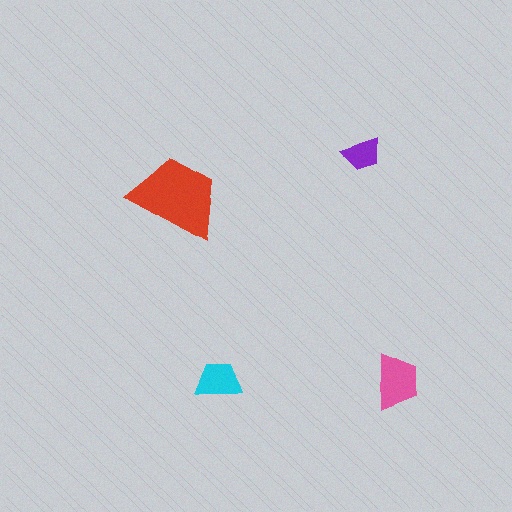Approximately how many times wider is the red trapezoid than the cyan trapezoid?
About 2 times wider.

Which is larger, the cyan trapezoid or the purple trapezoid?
The cyan one.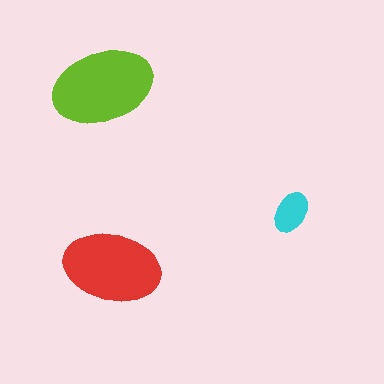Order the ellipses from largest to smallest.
the lime one, the red one, the cyan one.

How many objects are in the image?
There are 3 objects in the image.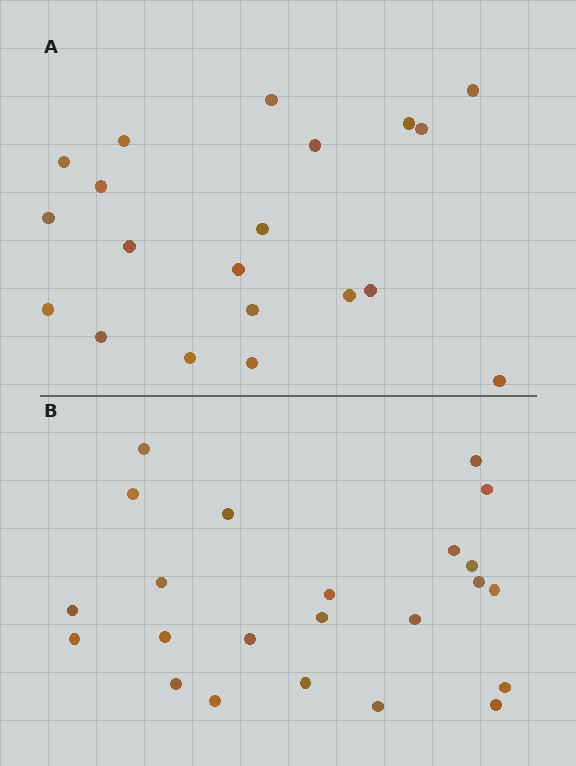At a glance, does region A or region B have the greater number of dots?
Region B (the bottom region) has more dots.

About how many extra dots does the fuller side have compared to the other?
Region B has just a few more — roughly 2 or 3 more dots than region A.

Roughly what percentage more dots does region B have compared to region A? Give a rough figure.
About 15% more.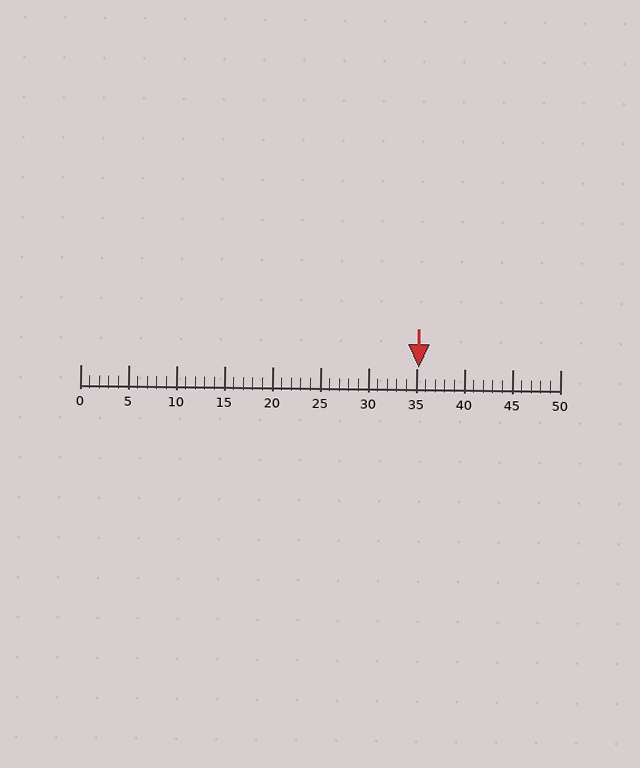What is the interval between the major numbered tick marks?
The major tick marks are spaced 5 units apart.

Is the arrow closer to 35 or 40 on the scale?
The arrow is closer to 35.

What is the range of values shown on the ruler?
The ruler shows values from 0 to 50.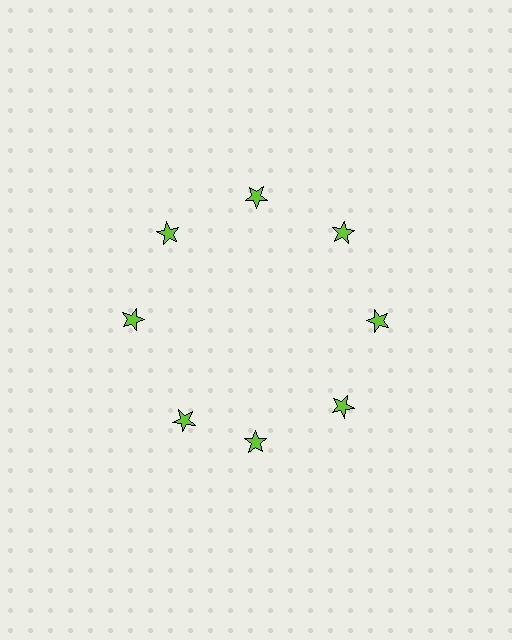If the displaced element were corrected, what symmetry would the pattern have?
It would have 8-fold rotational symmetry — the pattern would map onto itself every 45 degrees.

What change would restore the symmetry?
The symmetry would be restored by rotating it back into even spacing with its neighbors so that all 8 stars sit at equal angles and equal distance from the center.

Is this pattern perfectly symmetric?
No. The 8 lime stars are arranged in a ring, but one element near the 8 o'clock position is rotated out of alignment along the ring, breaking the 8-fold rotational symmetry.